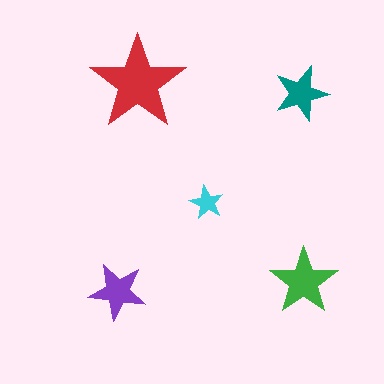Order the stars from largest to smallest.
the red one, the green one, the purple one, the teal one, the cyan one.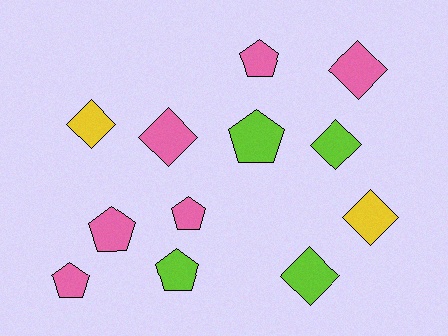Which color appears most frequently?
Pink, with 6 objects.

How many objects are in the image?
There are 12 objects.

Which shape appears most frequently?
Pentagon, with 6 objects.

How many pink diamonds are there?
There are 2 pink diamonds.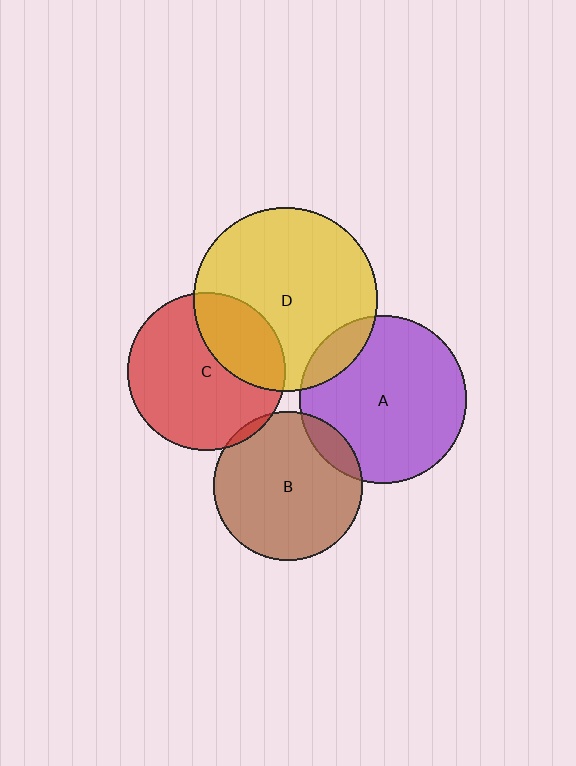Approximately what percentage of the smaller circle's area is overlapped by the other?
Approximately 10%.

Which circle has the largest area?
Circle D (yellow).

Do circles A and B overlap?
Yes.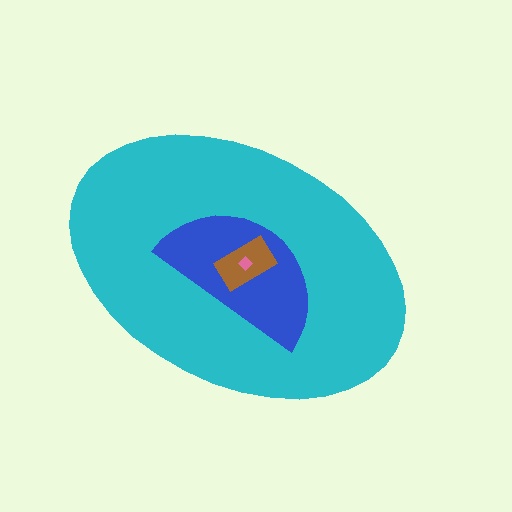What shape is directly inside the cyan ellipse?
The blue semicircle.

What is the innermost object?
The pink diamond.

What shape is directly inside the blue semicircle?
The brown rectangle.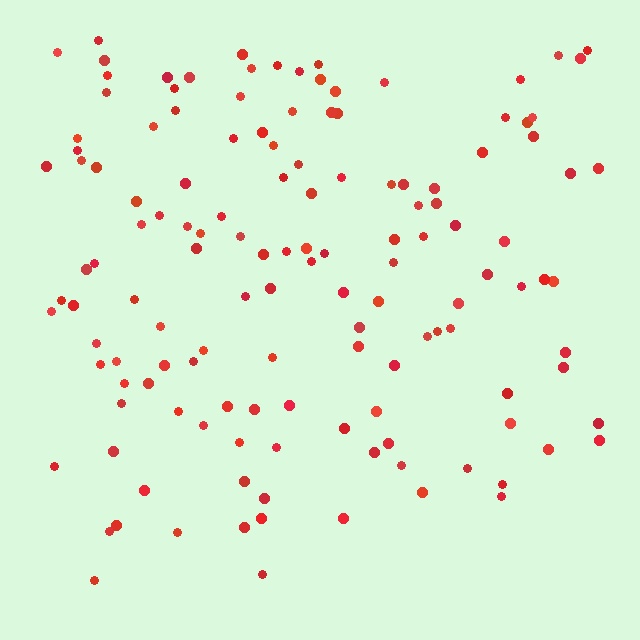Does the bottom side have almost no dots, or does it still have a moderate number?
Still a moderate number, just noticeably fewer than the top.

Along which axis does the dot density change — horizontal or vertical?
Vertical.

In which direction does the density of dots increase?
From bottom to top, with the top side densest.